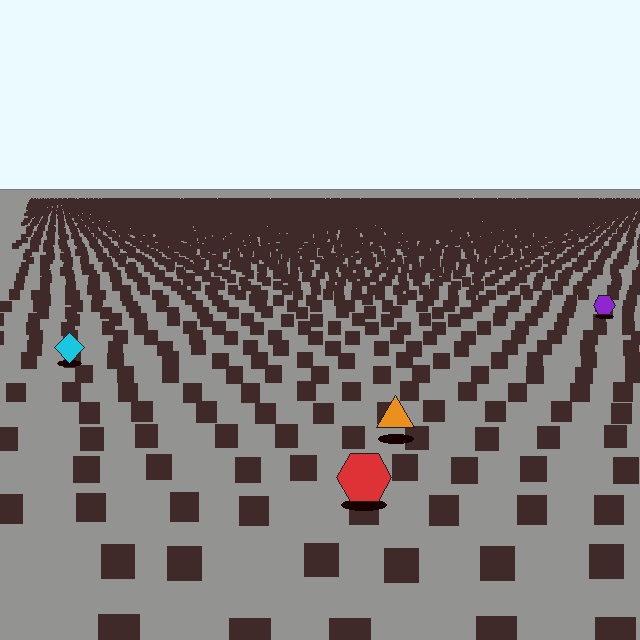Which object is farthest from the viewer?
The purple hexagon is farthest from the viewer. It appears smaller and the ground texture around it is denser.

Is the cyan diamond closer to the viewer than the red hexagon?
No. The red hexagon is closer — you can tell from the texture gradient: the ground texture is coarser near it.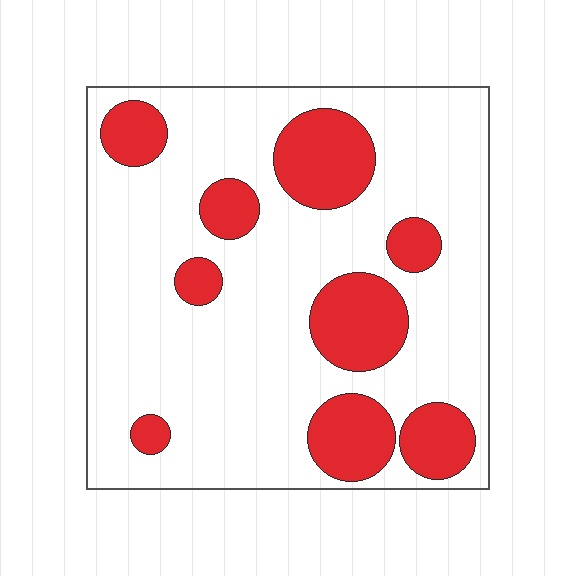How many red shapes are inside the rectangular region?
9.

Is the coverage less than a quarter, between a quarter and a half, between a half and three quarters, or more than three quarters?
Less than a quarter.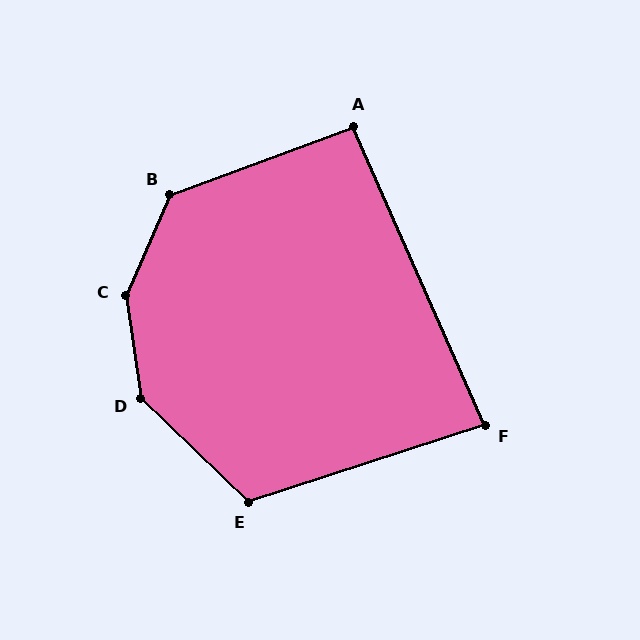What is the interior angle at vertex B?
Approximately 134 degrees (obtuse).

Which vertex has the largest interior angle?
C, at approximately 148 degrees.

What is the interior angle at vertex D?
Approximately 142 degrees (obtuse).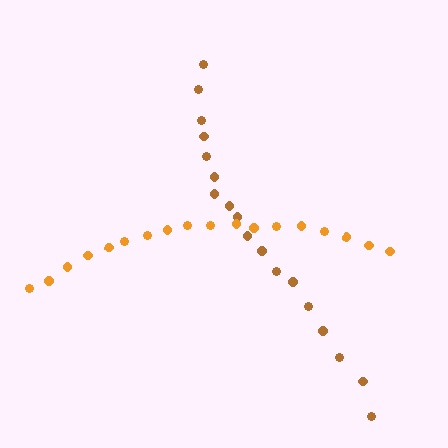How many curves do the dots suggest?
There are 2 distinct paths.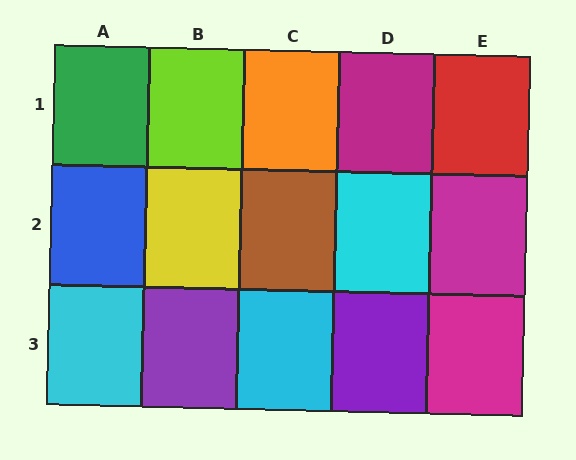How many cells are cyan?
3 cells are cyan.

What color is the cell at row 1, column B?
Lime.